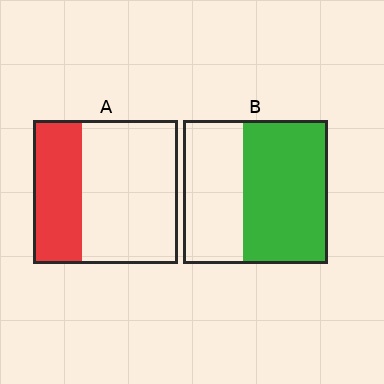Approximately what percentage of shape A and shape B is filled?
A is approximately 35% and B is approximately 60%.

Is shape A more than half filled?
No.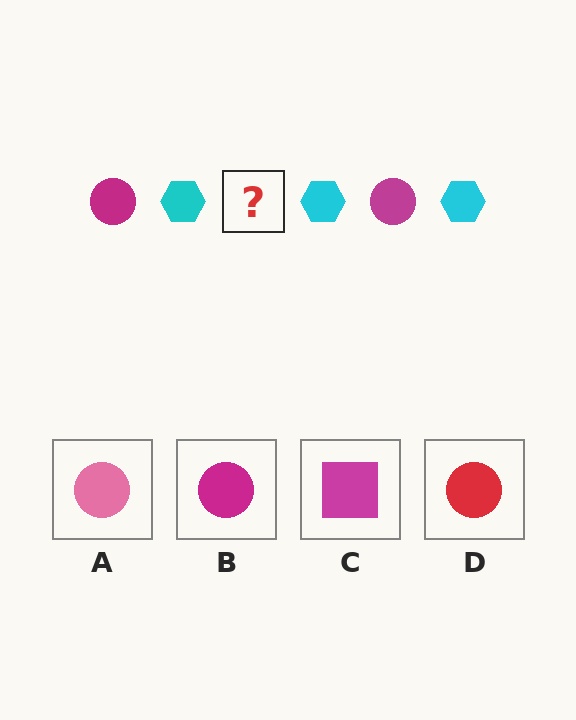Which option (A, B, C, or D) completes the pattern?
B.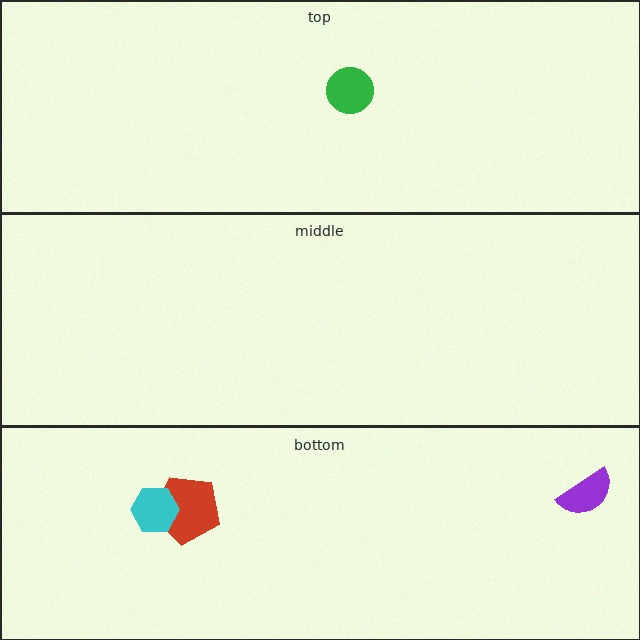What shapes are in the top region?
The green circle.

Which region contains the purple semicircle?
The bottom region.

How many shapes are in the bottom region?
3.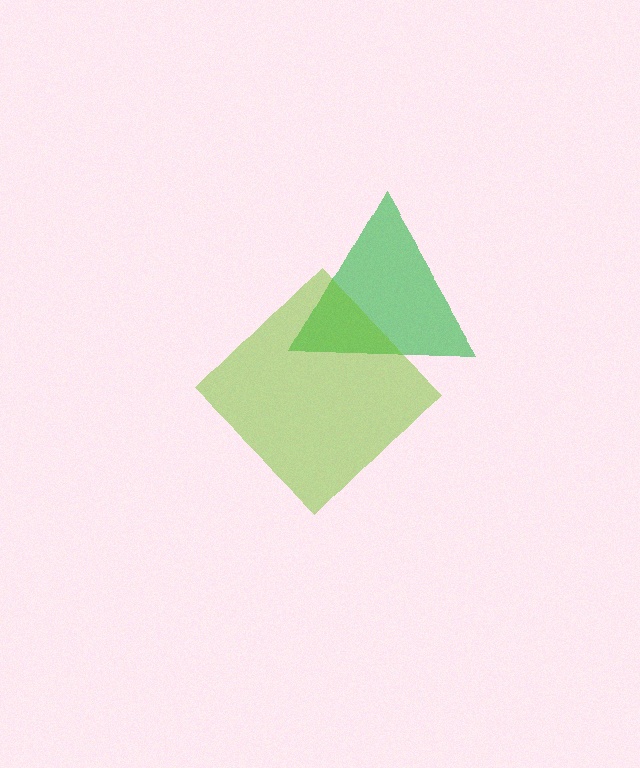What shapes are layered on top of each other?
The layered shapes are: a green triangle, a lime diamond.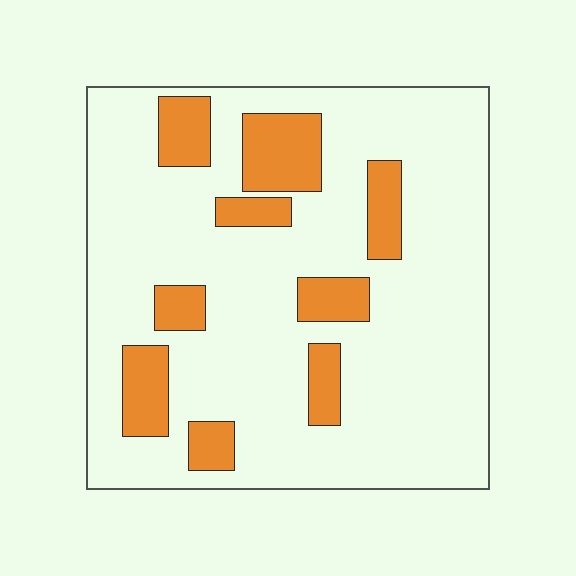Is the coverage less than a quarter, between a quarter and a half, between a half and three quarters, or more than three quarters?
Less than a quarter.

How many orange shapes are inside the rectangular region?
9.